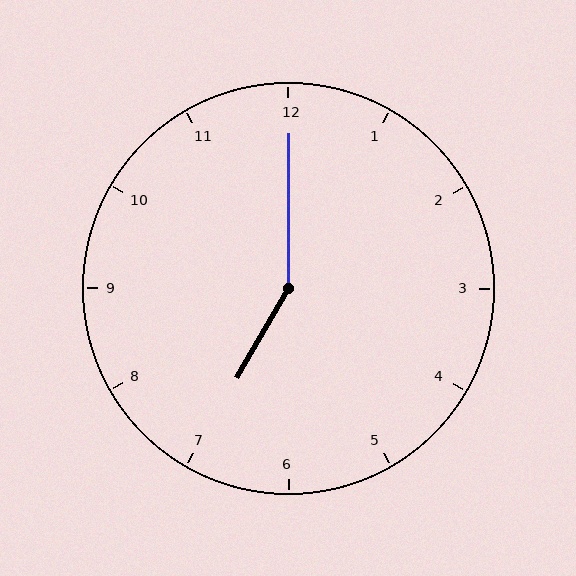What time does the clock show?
7:00.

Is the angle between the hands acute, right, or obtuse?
It is obtuse.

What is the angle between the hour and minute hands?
Approximately 150 degrees.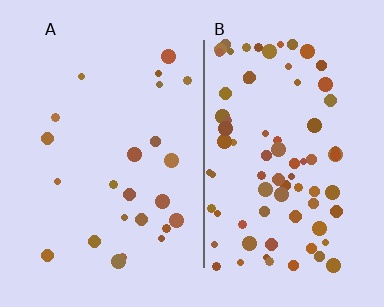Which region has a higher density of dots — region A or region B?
B (the right).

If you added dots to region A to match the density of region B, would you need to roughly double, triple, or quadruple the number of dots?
Approximately triple.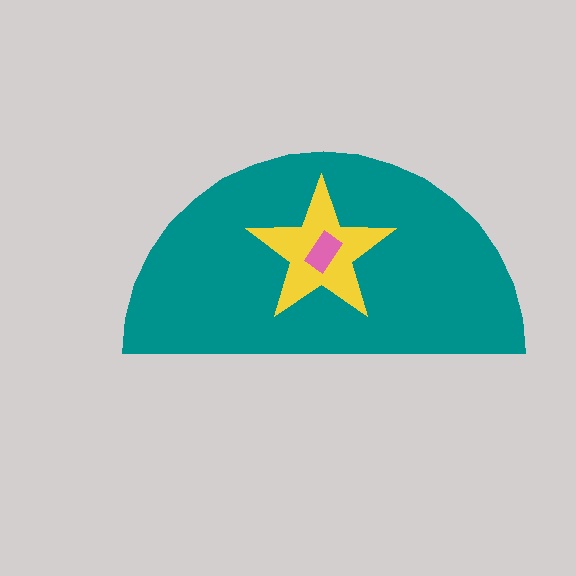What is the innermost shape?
The pink rectangle.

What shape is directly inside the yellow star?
The pink rectangle.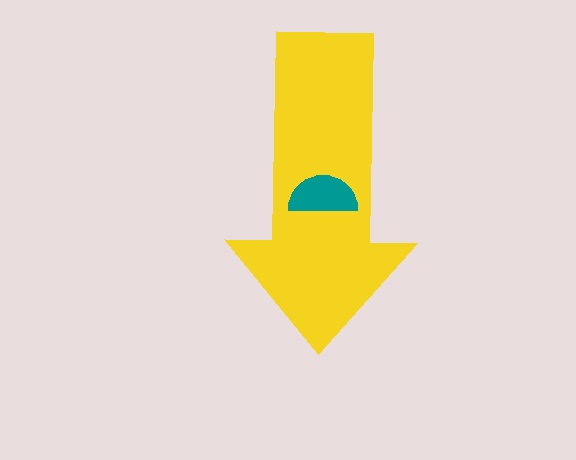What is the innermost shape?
The teal semicircle.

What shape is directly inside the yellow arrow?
The teal semicircle.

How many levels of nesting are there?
2.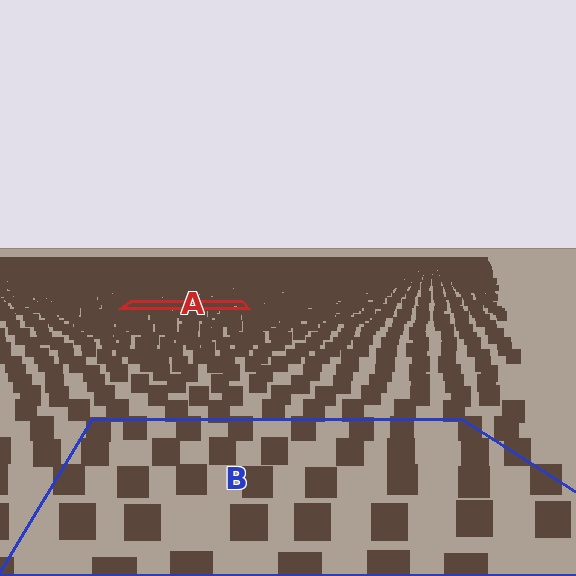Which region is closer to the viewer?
Region B is closer. The texture elements there are larger and more spread out.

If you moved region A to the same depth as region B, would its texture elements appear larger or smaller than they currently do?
They would appear larger. At a closer depth, the same texture elements are projected at a bigger on-screen size.